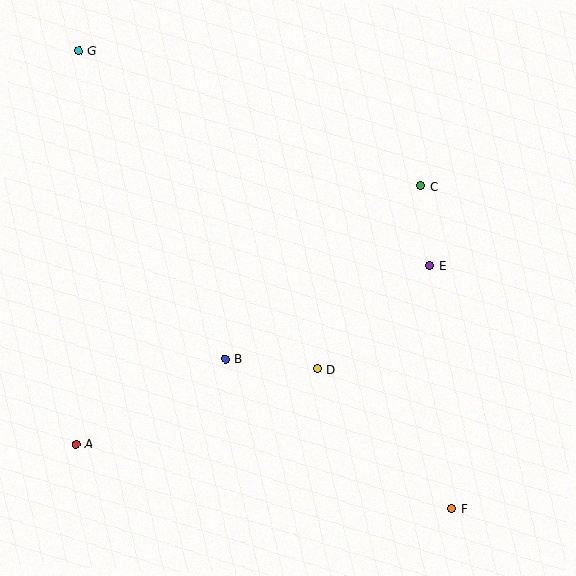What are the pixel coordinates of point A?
Point A is at (76, 444).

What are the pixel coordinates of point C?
Point C is at (421, 186).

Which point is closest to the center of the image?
Point D at (317, 369) is closest to the center.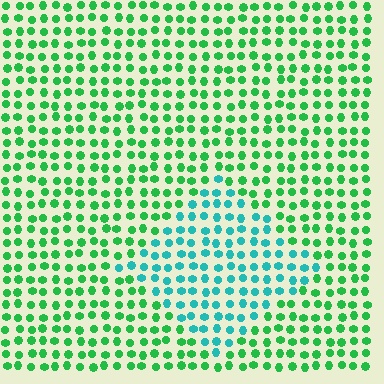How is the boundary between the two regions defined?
The boundary is defined purely by a slight shift in hue (about 44 degrees). Spacing, size, and orientation are identical on both sides.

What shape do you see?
I see a diamond.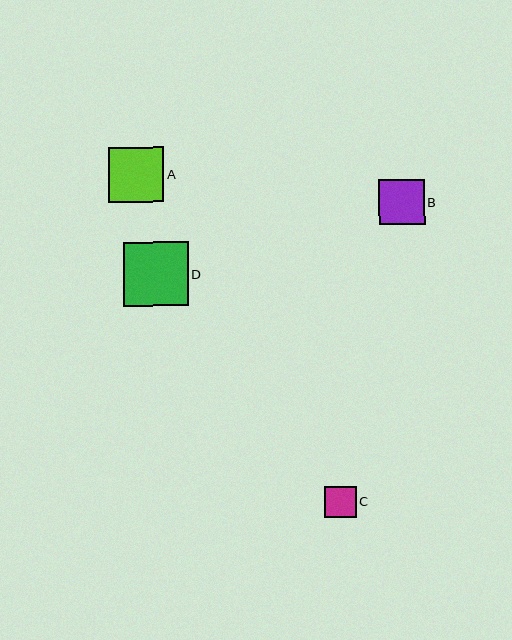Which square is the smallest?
Square C is the smallest with a size of approximately 32 pixels.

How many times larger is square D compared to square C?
Square D is approximately 2.0 times the size of square C.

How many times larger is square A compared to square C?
Square A is approximately 1.7 times the size of square C.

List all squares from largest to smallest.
From largest to smallest: D, A, B, C.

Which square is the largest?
Square D is the largest with a size of approximately 64 pixels.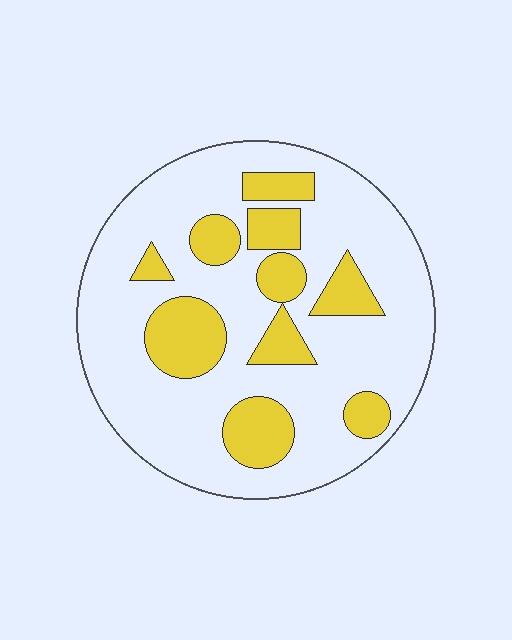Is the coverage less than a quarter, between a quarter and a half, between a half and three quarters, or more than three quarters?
Between a quarter and a half.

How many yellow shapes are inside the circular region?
10.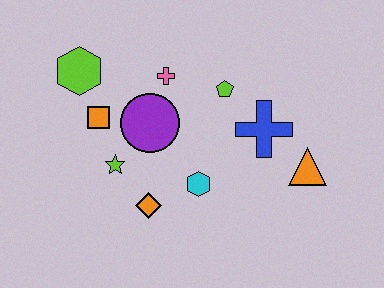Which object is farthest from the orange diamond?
The orange triangle is farthest from the orange diamond.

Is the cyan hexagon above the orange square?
No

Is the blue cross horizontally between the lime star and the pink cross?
No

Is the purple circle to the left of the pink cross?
Yes